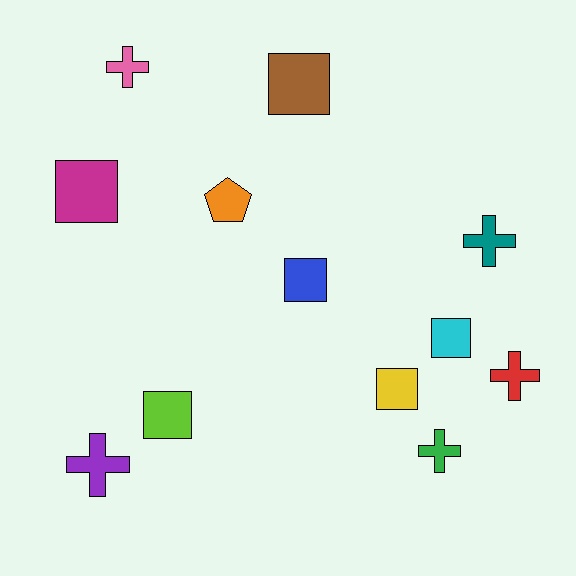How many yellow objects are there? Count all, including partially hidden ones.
There is 1 yellow object.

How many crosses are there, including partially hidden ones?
There are 5 crosses.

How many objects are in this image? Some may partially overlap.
There are 12 objects.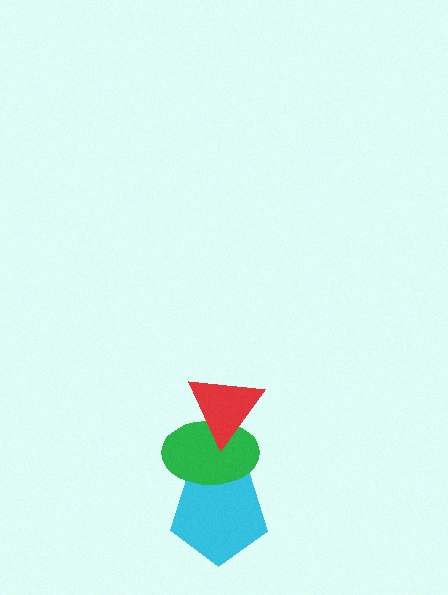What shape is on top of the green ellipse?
The red triangle is on top of the green ellipse.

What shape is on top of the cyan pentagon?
The green ellipse is on top of the cyan pentagon.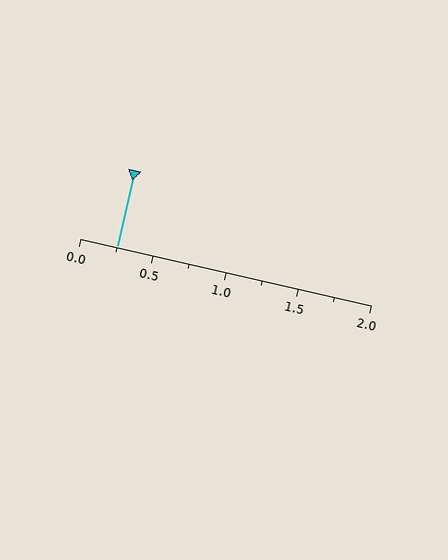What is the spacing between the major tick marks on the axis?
The major ticks are spaced 0.5 apart.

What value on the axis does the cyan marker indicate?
The marker indicates approximately 0.25.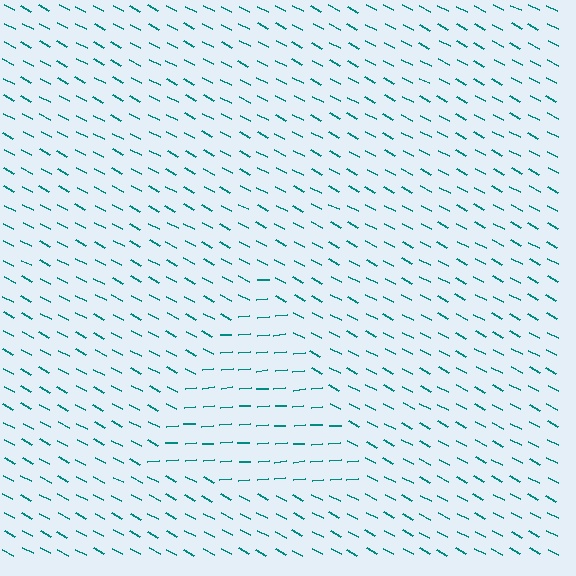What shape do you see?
I see a triangle.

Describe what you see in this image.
The image is filled with small teal line segments. A triangle region in the image has lines oriented differently from the surrounding lines, creating a visible texture boundary.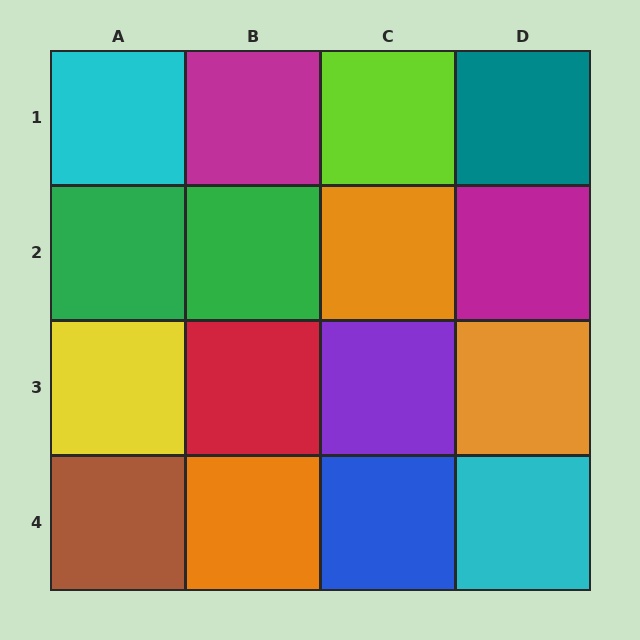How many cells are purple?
1 cell is purple.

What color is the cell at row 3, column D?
Orange.